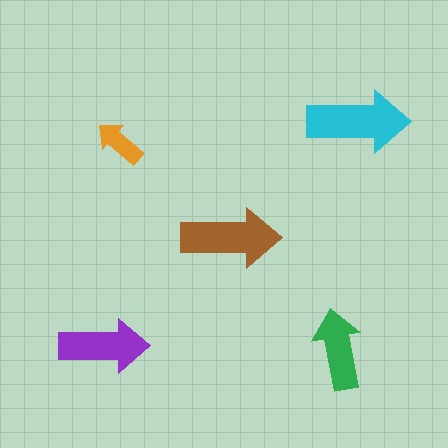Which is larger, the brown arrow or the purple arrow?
The brown one.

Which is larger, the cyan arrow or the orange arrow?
The cyan one.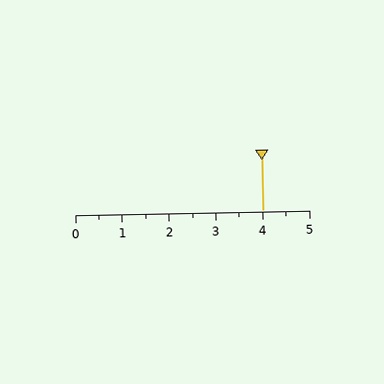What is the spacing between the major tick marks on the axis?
The major ticks are spaced 1 apart.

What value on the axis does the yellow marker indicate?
The marker indicates approximately 4.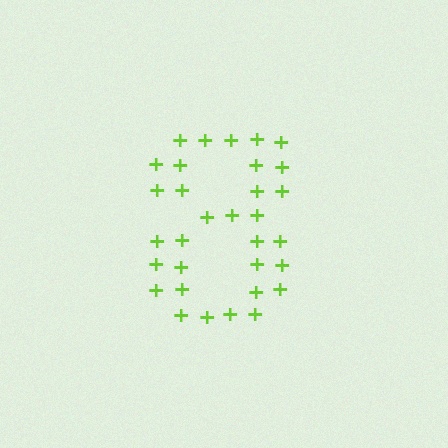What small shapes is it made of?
It is made of small plus signs.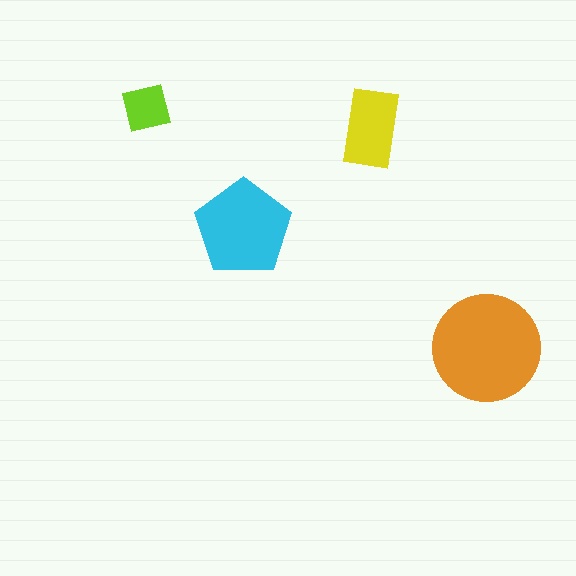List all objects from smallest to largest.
The lime square, the yellow rectangle, the cyan pentagon, the orange circle.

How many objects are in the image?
There are 4 objects in the image.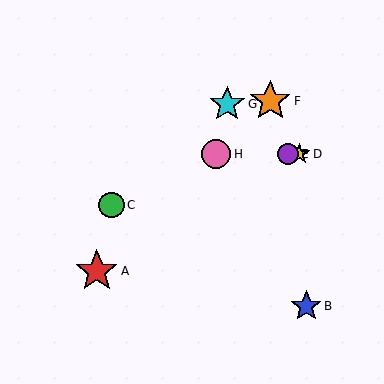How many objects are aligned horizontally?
3 objects (D, E, H) are aligned horizontally.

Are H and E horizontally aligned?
Yes, both are at y≈154.